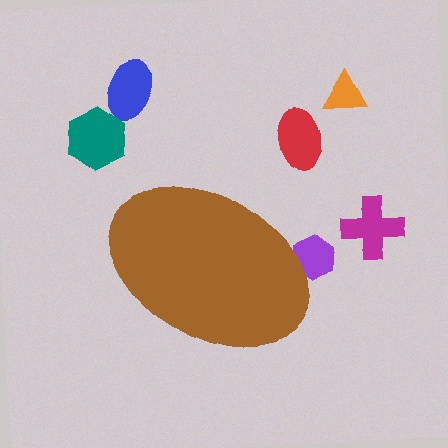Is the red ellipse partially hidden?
No, the red ellipse is fully visible.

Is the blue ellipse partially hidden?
No, the blue ellipse is fully visible.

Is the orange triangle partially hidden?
No, the orange triangle is fully visible.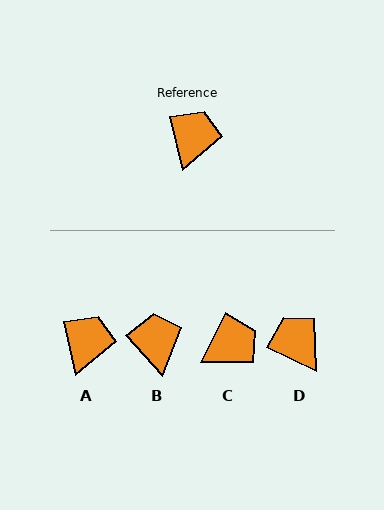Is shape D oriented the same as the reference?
No, it is off by about 52 degrees.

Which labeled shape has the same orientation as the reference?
A.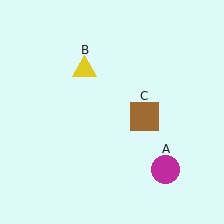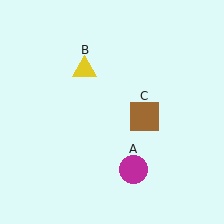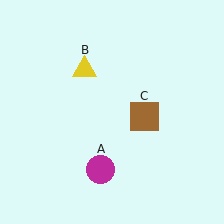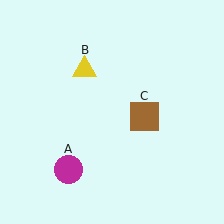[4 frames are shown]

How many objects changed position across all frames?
1 object changed position: magenta circle (object A).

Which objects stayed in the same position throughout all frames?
Yellow triangle (object B) and brown square (object C) remained stationary.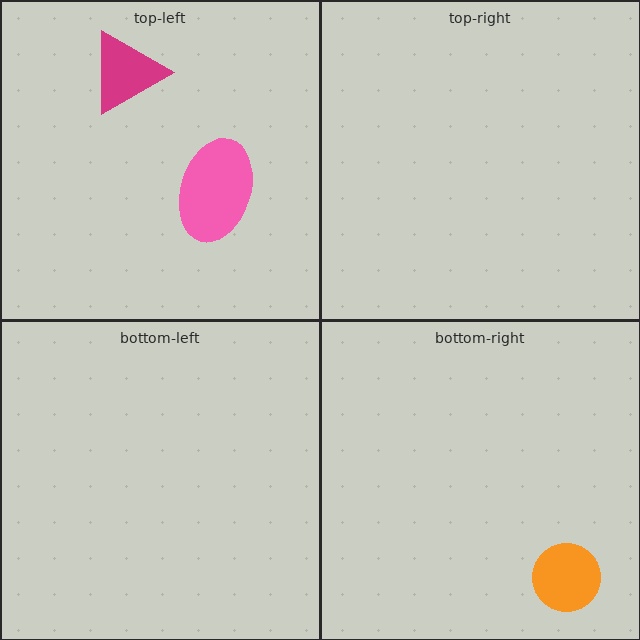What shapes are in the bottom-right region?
The orange circle.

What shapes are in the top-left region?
The magenta triangle, the pink ellipse.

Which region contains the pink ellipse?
The top-left region.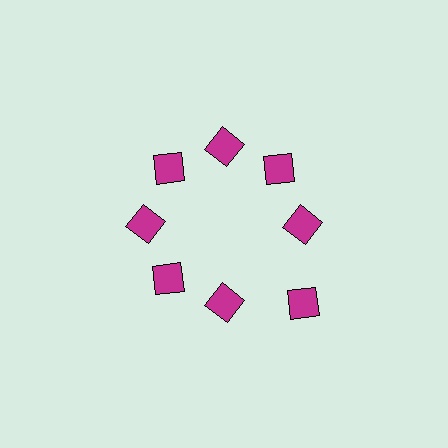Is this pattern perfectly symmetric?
No. The 8 magenta diamonds are arranged in a ring, but one element near the 4 o'clock position is pushed outward from the center, breaking the 8-fold rotational symmetry.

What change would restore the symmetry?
The symmetry would be restored by moving it inward, back onto the ring so that all 8 diamonds sit at equal angles and equal distance from the center.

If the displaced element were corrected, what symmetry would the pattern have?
It would have 8-fold rotational symmetry — the pattern would map onto itself every 45 degrees.